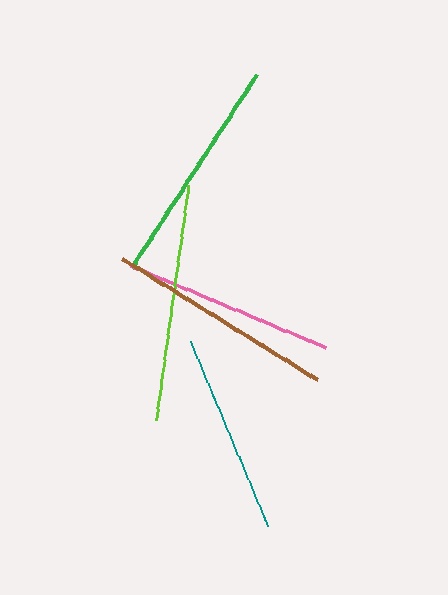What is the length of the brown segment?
The brown segment is approximately 229 pixels long.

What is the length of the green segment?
The green segment is approximately 230 pixels long.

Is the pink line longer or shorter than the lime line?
The lime line is longer than the pink line.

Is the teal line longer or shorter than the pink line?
The pink line is longer than the teal line.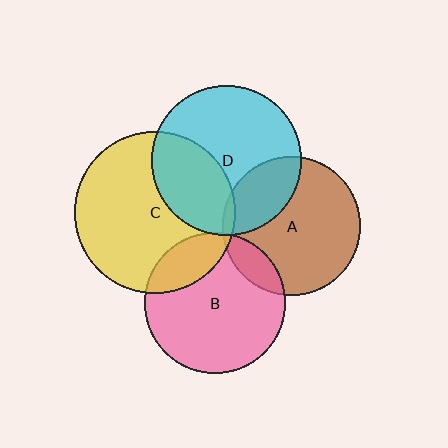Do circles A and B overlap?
Yes.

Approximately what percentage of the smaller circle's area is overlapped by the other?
Approximately 15%.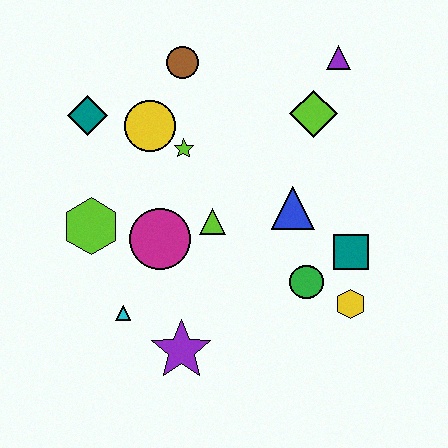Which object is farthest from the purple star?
The purple triangle is farthest from the purple star.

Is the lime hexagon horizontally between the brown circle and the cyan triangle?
No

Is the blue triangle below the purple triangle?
Yes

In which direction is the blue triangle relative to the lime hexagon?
The blue triangle is to the right of the lime hexagon.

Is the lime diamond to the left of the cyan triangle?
No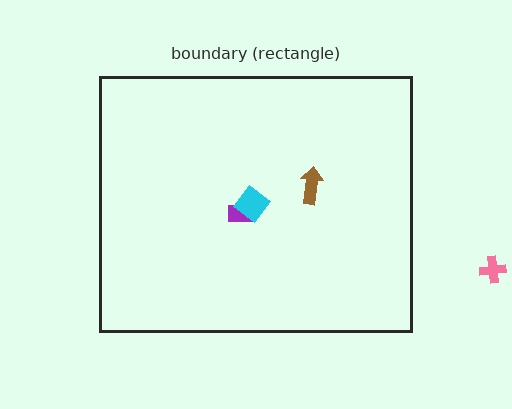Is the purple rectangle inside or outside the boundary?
Inside.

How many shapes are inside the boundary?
3 inside, 1 outside.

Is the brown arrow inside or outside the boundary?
Inside.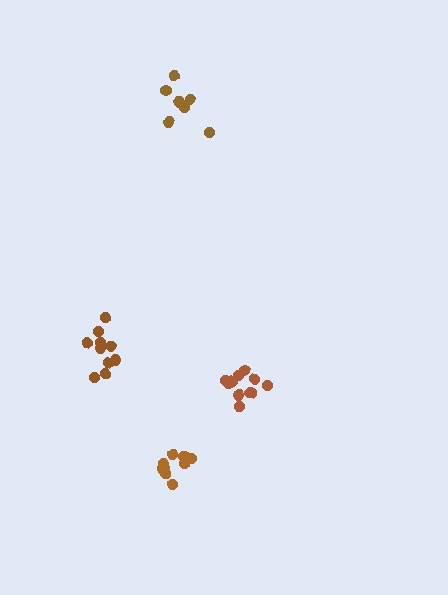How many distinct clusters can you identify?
There are 4 distinct clusters.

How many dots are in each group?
Group 1: 10 dots, Group 2: 7 dots, Group 3: 11 dots, Group 4: 12 dots (40 total).